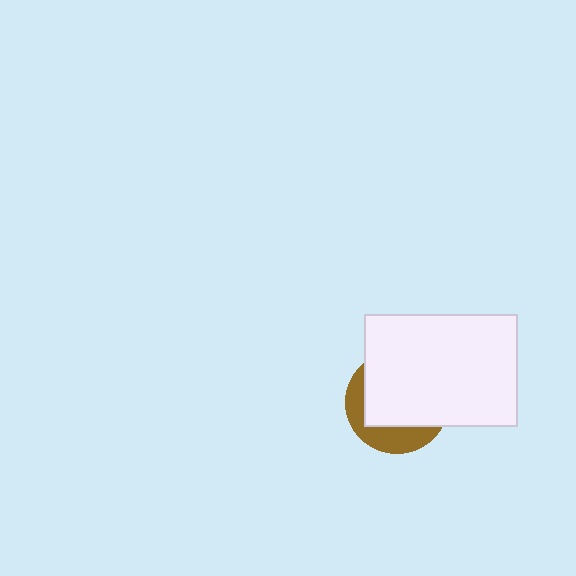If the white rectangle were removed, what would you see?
You would see the complete brown circle.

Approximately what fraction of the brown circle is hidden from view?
Roughly 69% of the brown circle is hidden behind the white rectangle.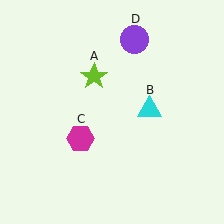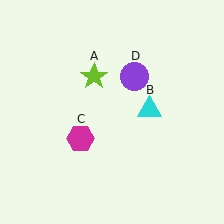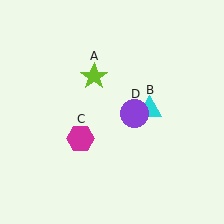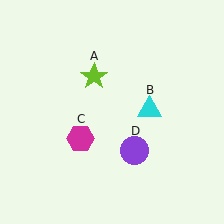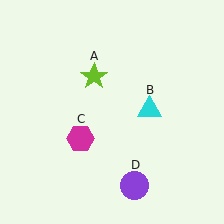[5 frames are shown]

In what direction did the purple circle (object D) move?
The purple circle (object D) moved down.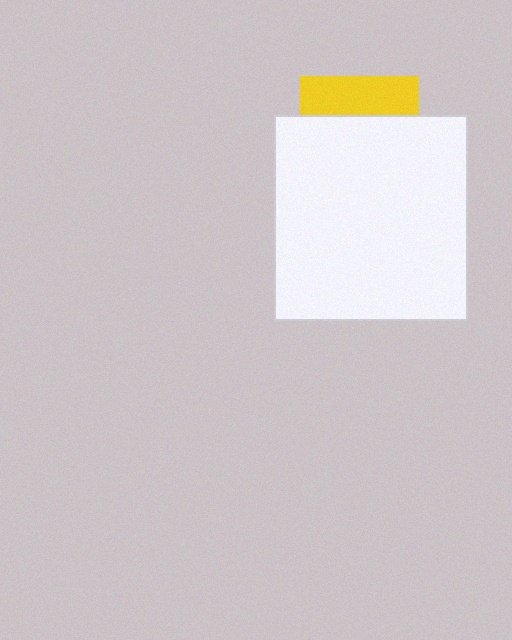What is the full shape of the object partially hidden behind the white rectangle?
The partially hidden object is a yellow square.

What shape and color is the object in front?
The object in front is a white rectangle.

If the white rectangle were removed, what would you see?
You would see the complete yellow square.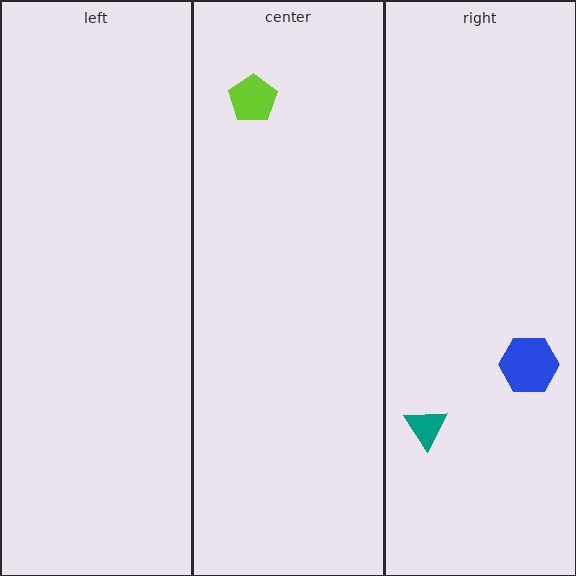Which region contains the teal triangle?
The right region.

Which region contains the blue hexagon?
The right region.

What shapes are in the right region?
The teal triangle, the blue hexagon.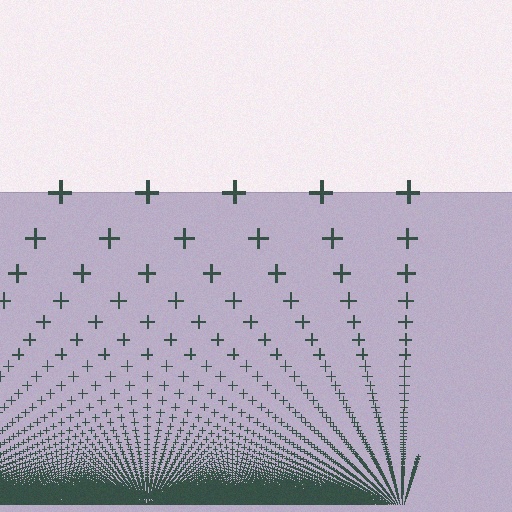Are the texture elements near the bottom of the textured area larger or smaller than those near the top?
Smaller. The gradient is inverted — elements near the bottom are smaller and denser.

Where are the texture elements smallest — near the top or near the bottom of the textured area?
Near the bottom.